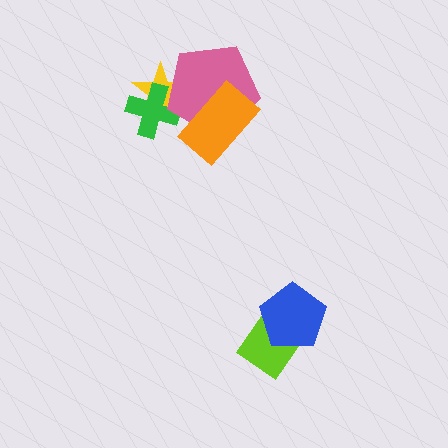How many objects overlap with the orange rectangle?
1 object overlaps with the orange rectangle.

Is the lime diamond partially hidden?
Yes, it is partially covered by another shape.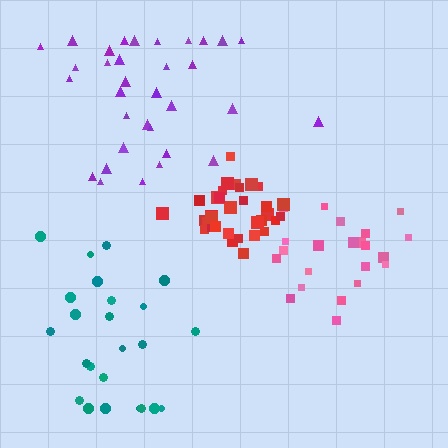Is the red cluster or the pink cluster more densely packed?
Red.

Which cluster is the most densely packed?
Red.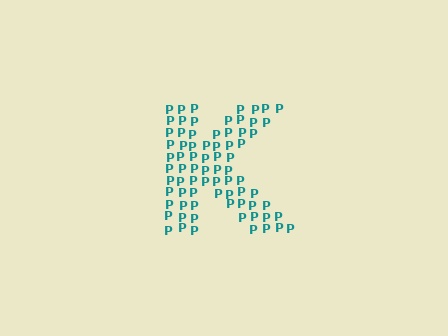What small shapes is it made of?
It is made of small letter P's.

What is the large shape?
The large shape is the letter K.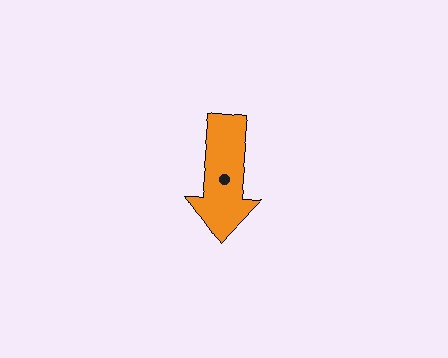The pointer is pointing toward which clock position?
Roughly 6 o'clock.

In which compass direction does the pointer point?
South.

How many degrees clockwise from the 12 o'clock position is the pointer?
Approximately 185 degrees.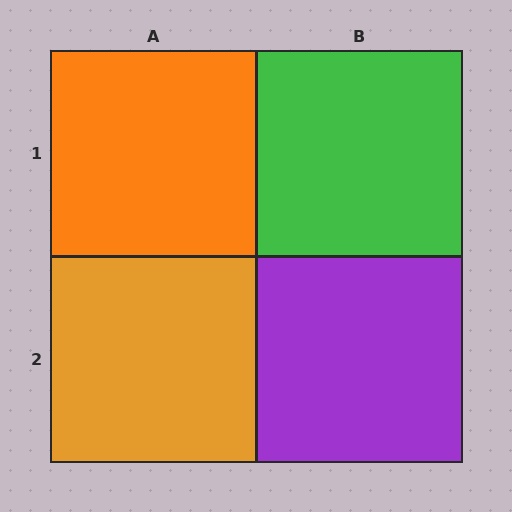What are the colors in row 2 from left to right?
Orange, purple.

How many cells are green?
1 cell is green.